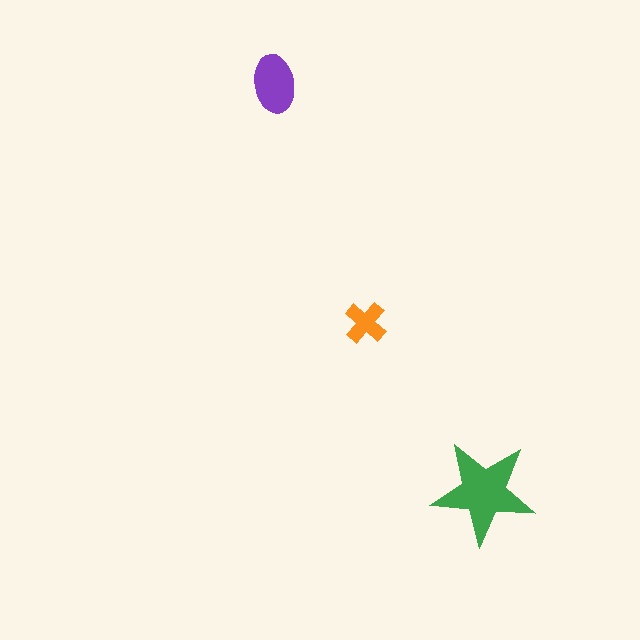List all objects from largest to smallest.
The green star, the purple ellipse, the orange cross.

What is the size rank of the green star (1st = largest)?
1st.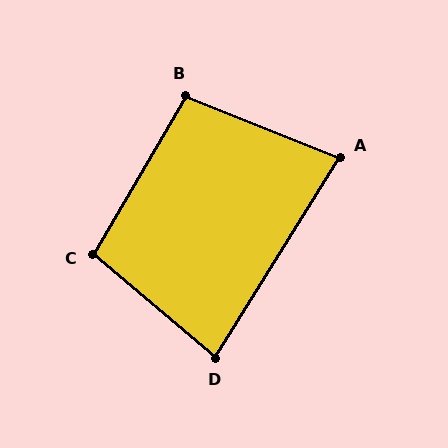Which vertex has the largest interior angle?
C, at approximately 100 degrees.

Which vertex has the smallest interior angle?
A, at approximately 80 degrees.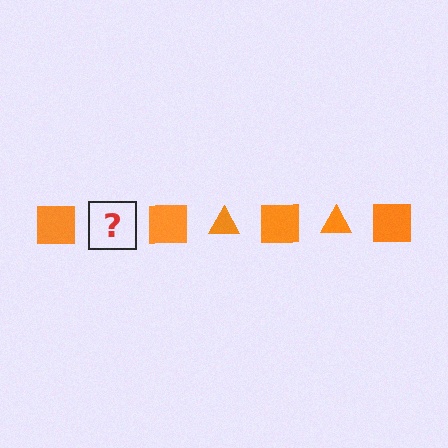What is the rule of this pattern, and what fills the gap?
The rule is that the pattern cycles through square, triangle shapes in orange. The gap should be filled with an orange triangle.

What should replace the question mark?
The question mark should be replaced with an orange triangle.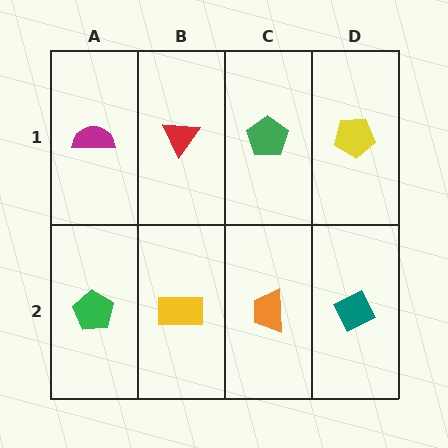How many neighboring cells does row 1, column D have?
2.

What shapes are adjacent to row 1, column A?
A green pentagon (row 2, column A), a red triangle (row 1, column B).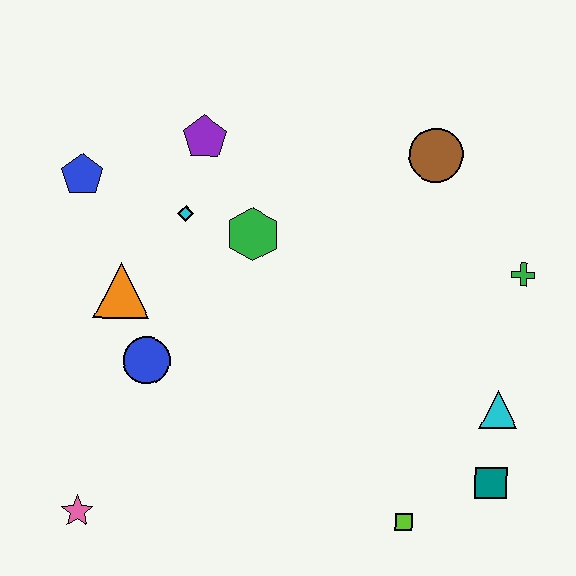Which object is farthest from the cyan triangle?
The blue pentagon is farthest from the cyan triangle.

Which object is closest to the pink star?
The blue circle is closest to the pink star.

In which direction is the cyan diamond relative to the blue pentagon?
The cyan diamond is to the right of the blue pentagon.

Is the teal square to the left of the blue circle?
No